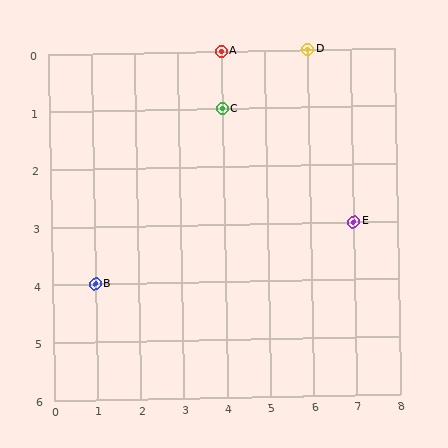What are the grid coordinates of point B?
Point B is at grid coordinates (1, 4).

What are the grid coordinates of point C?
Point C is at grid coordinates (4, 1).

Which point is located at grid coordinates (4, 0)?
Point A is at (4, 0).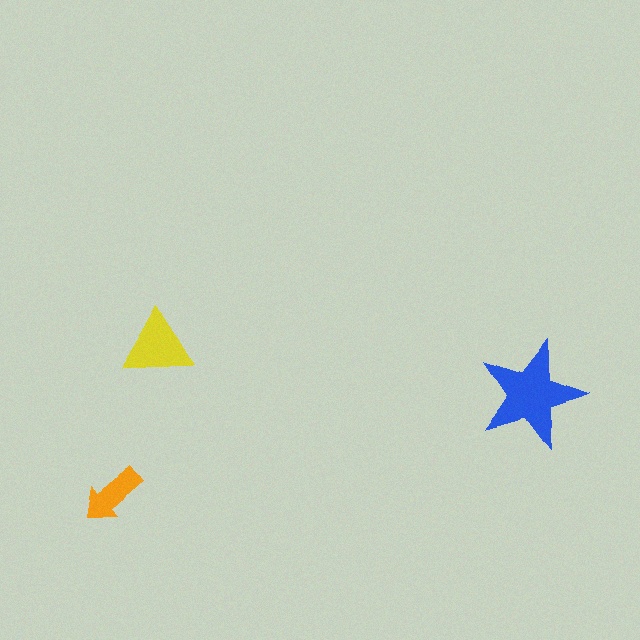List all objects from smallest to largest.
The orange arrow, the yellow triangle, the blue star.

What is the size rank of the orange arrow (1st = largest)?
3rd.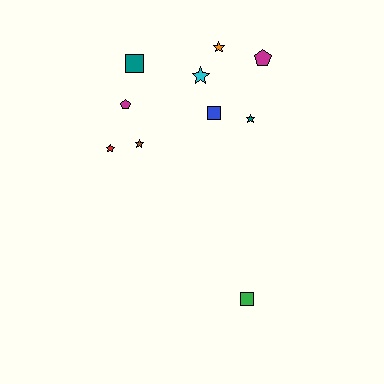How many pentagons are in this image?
There are 2 pentagons.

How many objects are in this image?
There are 10 objects.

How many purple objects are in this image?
There are no purple objects.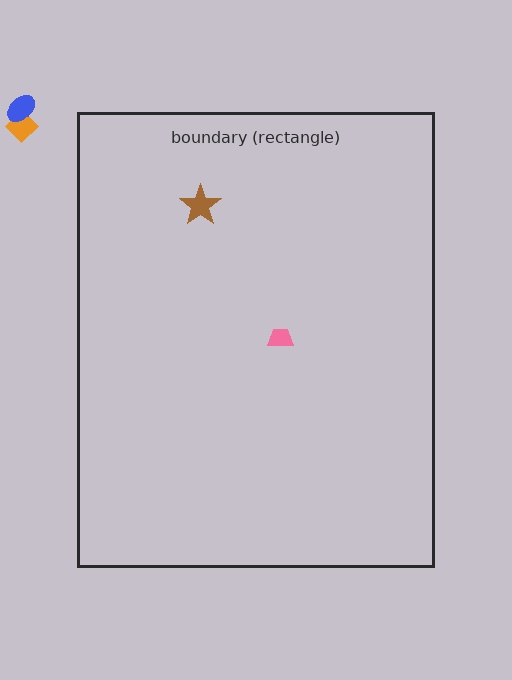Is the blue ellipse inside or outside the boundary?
Outside.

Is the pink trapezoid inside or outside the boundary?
Inside.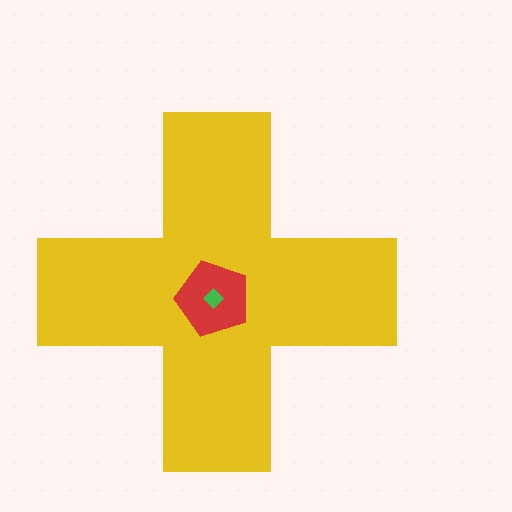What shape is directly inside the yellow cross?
The red pentagon.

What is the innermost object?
The green diamond.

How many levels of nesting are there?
3.